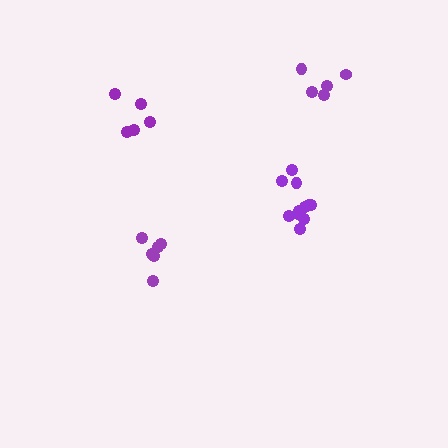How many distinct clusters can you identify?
There are 4 distinct clusters.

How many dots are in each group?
Group 1: 6 dots, Group 2: 11 dots, Group 3: 5 dots, Group 4: 5 dots (27 total).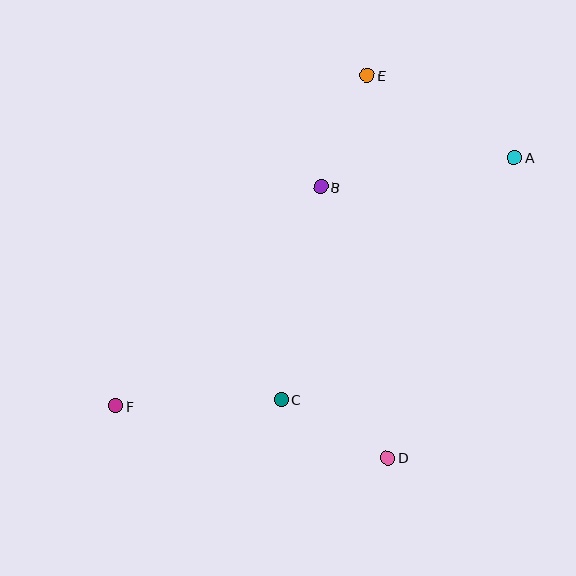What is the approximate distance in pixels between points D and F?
The distance between D and F is approximately 277 pixels.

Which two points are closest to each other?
Points B and E are closest to each other.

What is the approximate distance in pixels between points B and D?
The distance between B and D is approximately 279 pixels.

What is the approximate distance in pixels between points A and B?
The distance between A and B is approximately 196 pixels.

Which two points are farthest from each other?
Points A and F are farthest from each other.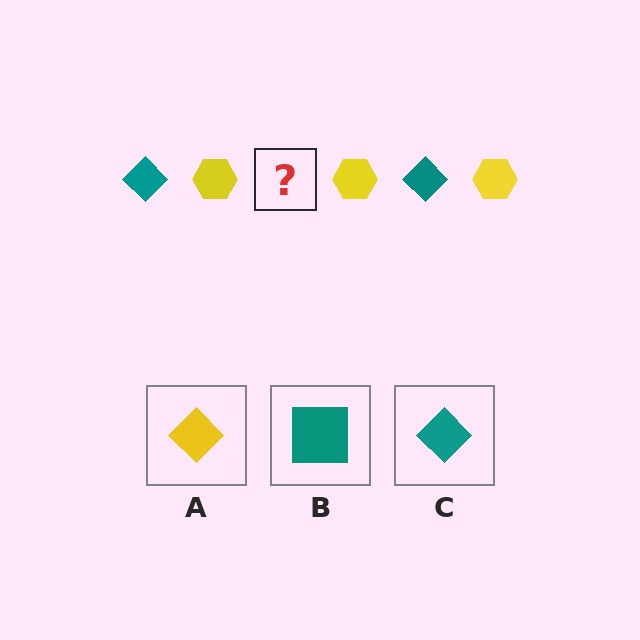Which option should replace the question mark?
Option C.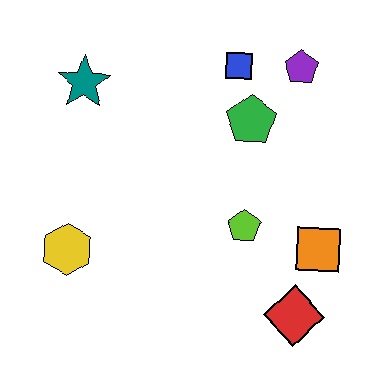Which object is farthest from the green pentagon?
The yellow hexagon is farthest from the green pentagon.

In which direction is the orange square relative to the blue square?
The orange square is below the blue square.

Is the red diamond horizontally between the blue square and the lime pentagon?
No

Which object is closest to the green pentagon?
The blue square is closest to the green pentagon.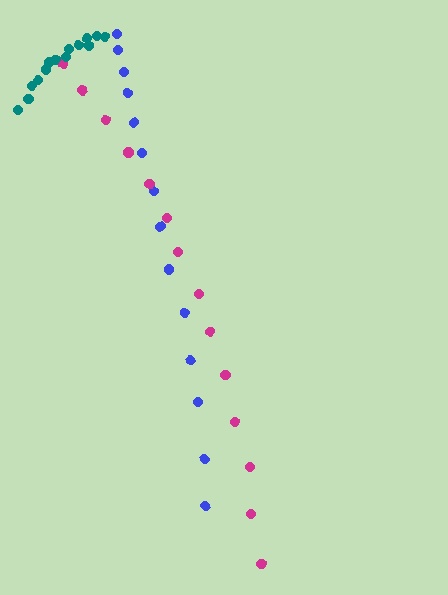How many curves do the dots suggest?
There are 3 distinct paths.